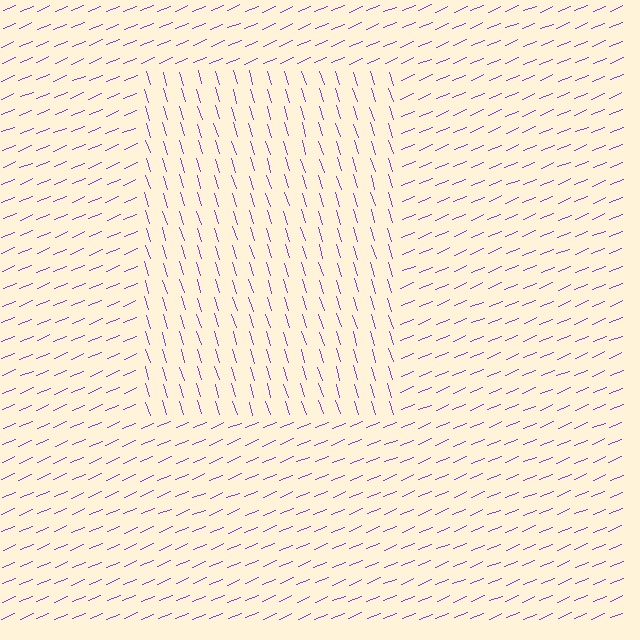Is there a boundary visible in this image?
Yes, there is a texture boundary formed by a change in line orientation.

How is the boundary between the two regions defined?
The boundary is defined purely by a change in line orientation (approximately 85 degrees difference). All lines are the same color and thickness.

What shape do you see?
I see a rectangle.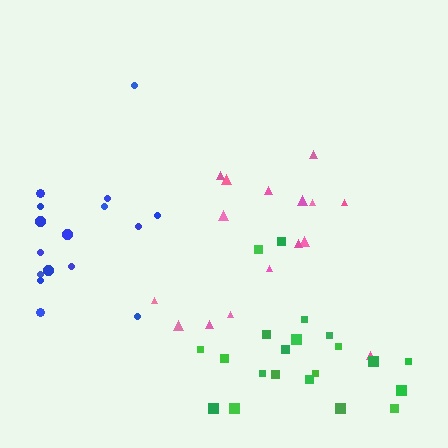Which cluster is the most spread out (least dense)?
Green.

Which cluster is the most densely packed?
Blue.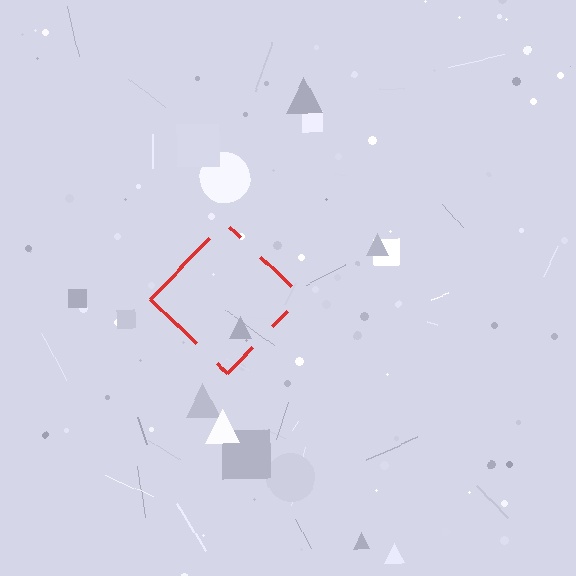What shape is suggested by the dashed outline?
The dashed outline suggests a diamond.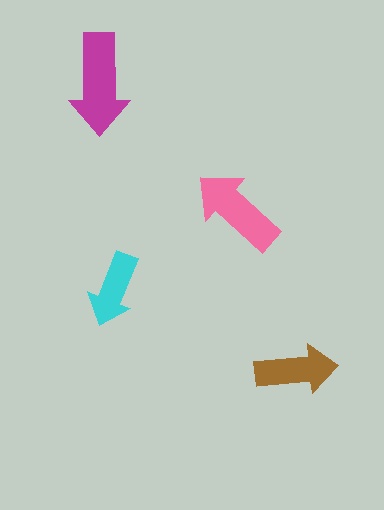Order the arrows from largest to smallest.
the magenta one, the pink one, the brown one, the cyan one.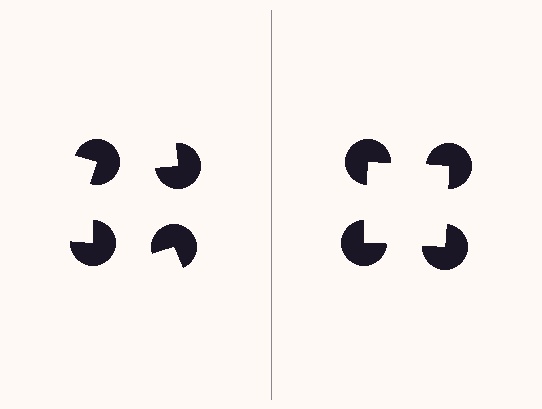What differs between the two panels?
The pac-man discs are positioned identically on both sides; only the wedge orientations differ. On the right they align to a square; on the left they are misaligned.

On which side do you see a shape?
An illusory square appears on the right side. On the left side the wedge cuts are rotated, so no coherent shape forms.